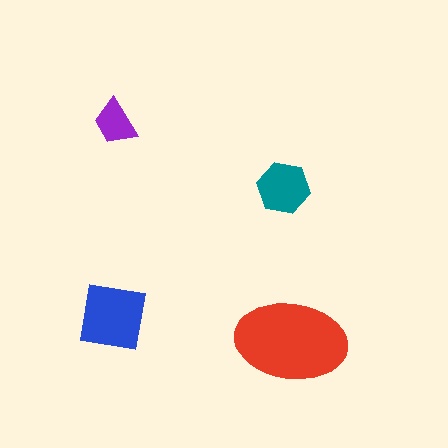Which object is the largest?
The red ellipse.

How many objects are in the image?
There are 4 objects in the image.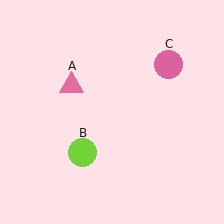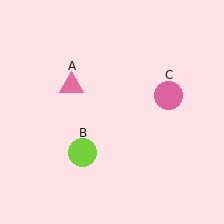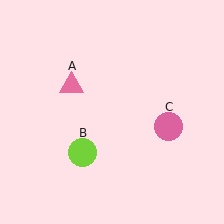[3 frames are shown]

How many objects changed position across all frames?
1 object changed position: pink circle (object C).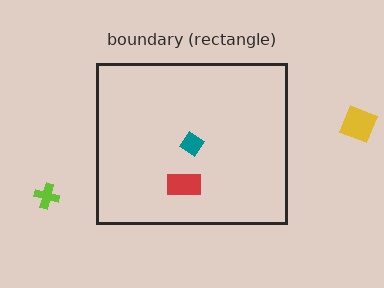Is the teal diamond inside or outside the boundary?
Inside.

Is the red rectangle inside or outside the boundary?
Inside.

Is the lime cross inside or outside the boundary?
Outside.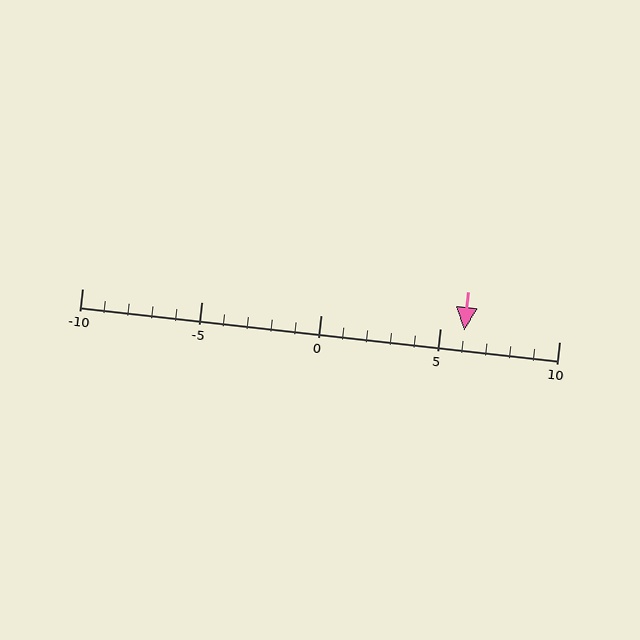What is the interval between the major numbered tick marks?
The major tick marks are spaced 5 units apart.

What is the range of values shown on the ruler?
The ruler shows values from -10 to 10.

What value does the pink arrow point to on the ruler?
The pink arrow points to approximately 6.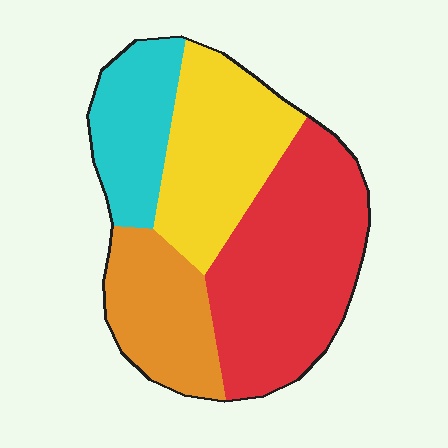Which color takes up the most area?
Red, at roughly 40%.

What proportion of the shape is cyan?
Cyan covers roughly 15% of the shape.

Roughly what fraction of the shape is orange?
Orange covers 19% of the shape.